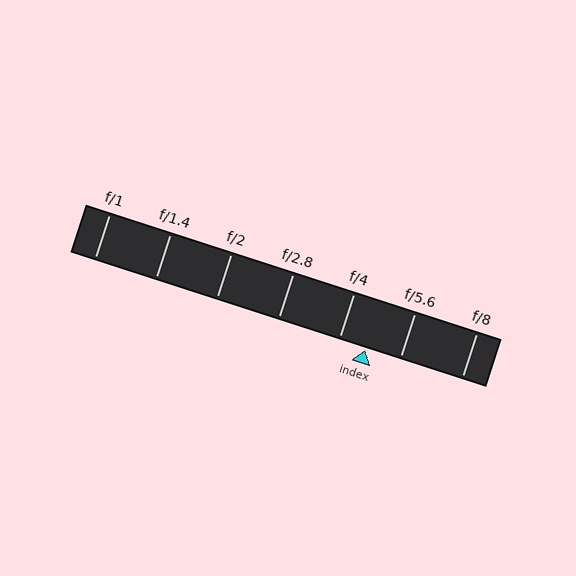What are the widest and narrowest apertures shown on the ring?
The widest aperture shown is f/1 and the narrowest is f/8.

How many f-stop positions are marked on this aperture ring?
There are 7 f-stop positions marked.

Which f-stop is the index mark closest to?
The index mark is closest to f/4.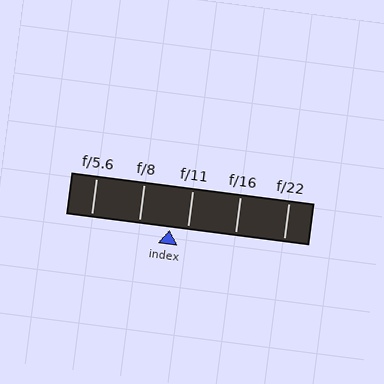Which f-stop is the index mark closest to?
The index mark is closest to f/11.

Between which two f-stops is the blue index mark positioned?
The index mark is between f/8 and f/11.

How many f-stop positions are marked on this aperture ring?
There are 5 f-stop positions marked.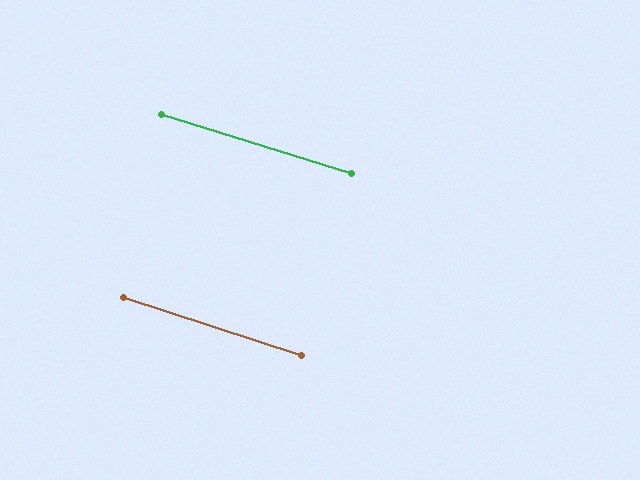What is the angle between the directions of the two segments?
Approximately 1 degree.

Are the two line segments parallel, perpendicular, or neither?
Parallel — their directions differ by only 0.9°.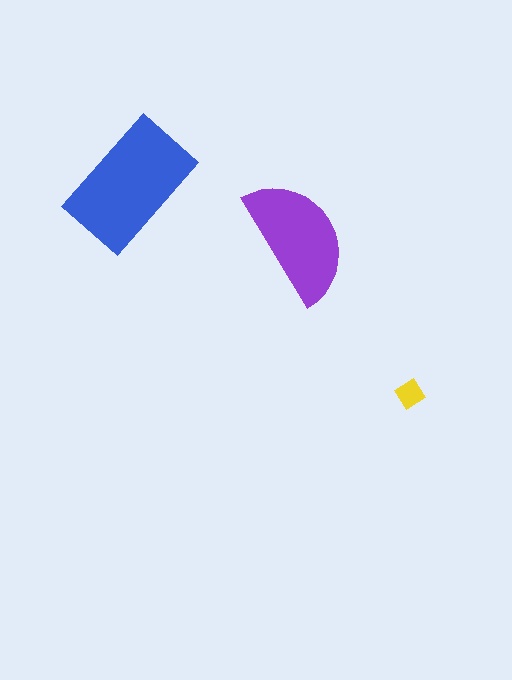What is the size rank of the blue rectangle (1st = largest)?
1st.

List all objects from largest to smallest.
The blue rectangle, the purple semicircle, the yellow diamond.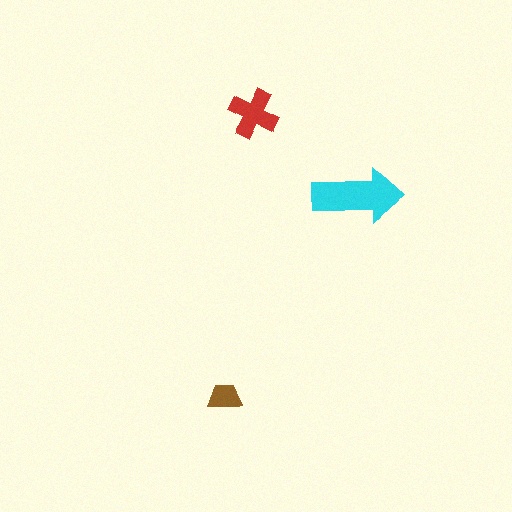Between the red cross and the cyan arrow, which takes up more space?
The cyan arrow.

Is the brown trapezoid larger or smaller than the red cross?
Smaller.